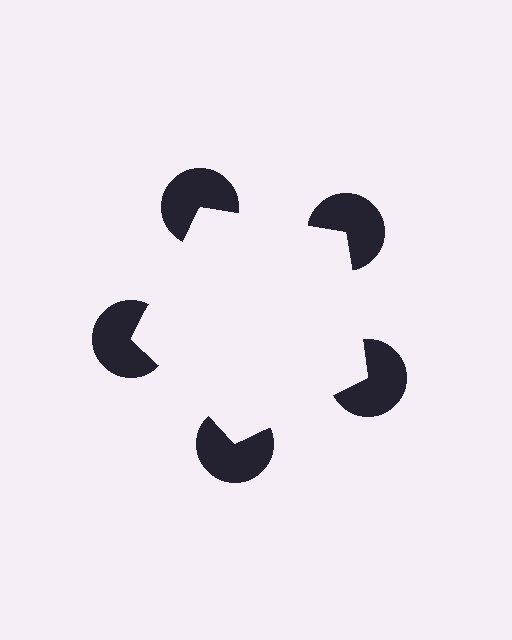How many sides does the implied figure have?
5 sides.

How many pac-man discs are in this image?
There are 5 — one at each vertex of the illusory pentagon.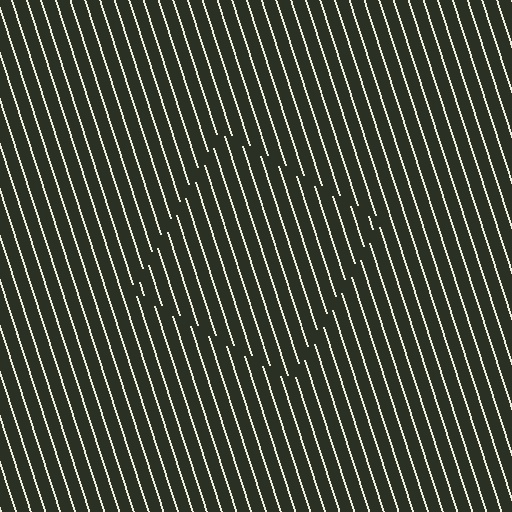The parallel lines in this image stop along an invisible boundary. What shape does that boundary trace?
An illusory square. The interior of the shape contains the same grating, shifted by half a period — the contour is defined by the phase discontinuity where line-ends from the inner and outer gratings abut.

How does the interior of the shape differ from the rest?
The interior of the shape contains the same grating, shifted by half a period — the contour is defined by the phase discontinuity where line-ends from the inner and outer gratings abut.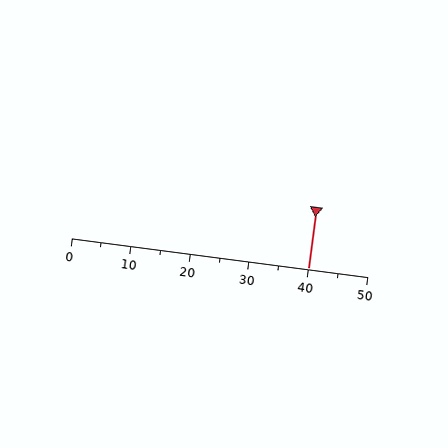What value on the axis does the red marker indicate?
The marker indicates approximately 40.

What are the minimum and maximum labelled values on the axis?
The axis runs from 0 to 50.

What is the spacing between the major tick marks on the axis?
The major ticks are spaced 10 apart.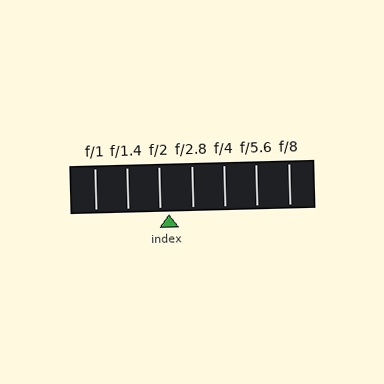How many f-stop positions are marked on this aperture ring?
There are 7 f-stop positions marked.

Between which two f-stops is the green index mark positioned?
The index mark is between f/2 and f/2.8.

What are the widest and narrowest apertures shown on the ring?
The widest aperture shown is f/1 and the narrowest is f/8.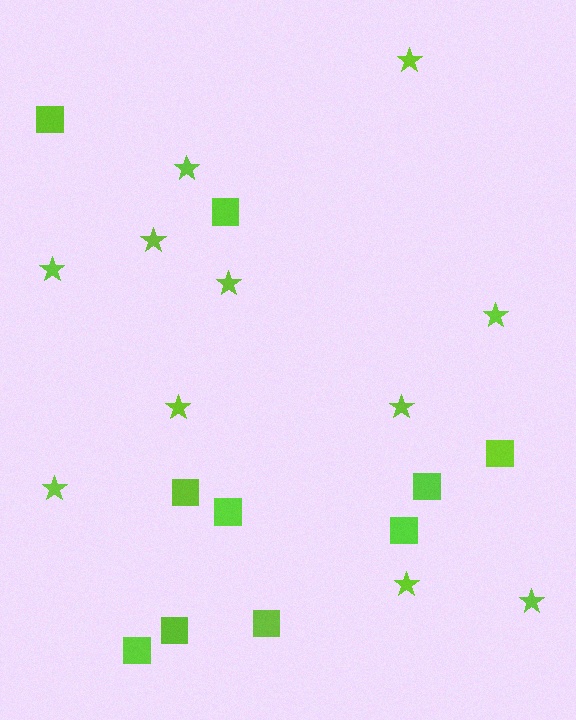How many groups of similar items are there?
There are 2 groups: one group of stars (11) and one group of squares (10).